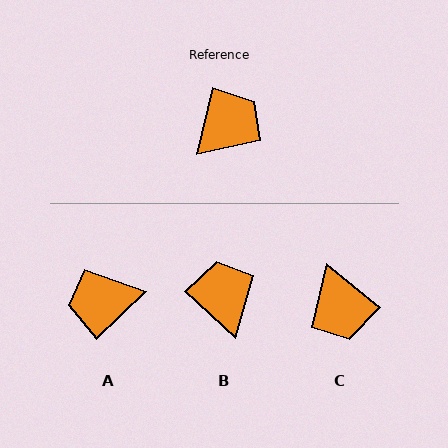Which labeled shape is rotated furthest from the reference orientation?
A, about 147 degrees away.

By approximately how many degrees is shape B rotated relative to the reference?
Approximately 61 degrees counter-clockwise.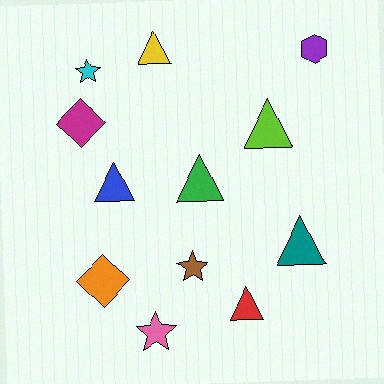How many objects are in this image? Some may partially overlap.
There are 12 objects.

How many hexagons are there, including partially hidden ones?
There is 1 hexagon.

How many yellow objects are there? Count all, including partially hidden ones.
There is 1 yellow object.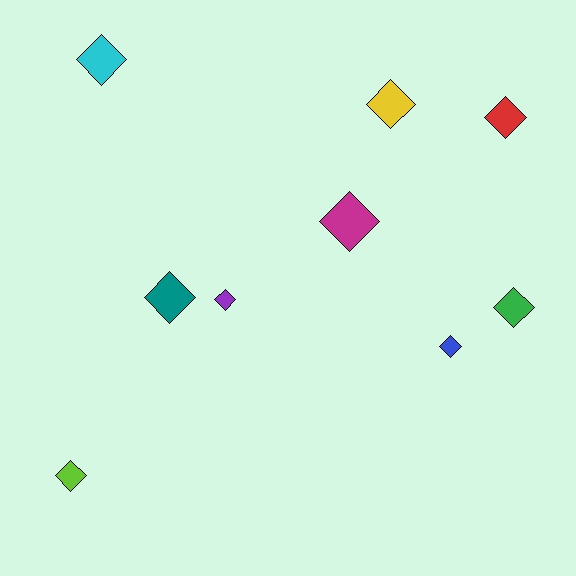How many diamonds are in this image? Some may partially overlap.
There are 9 diamonds.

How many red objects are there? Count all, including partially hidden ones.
There is 1 red object.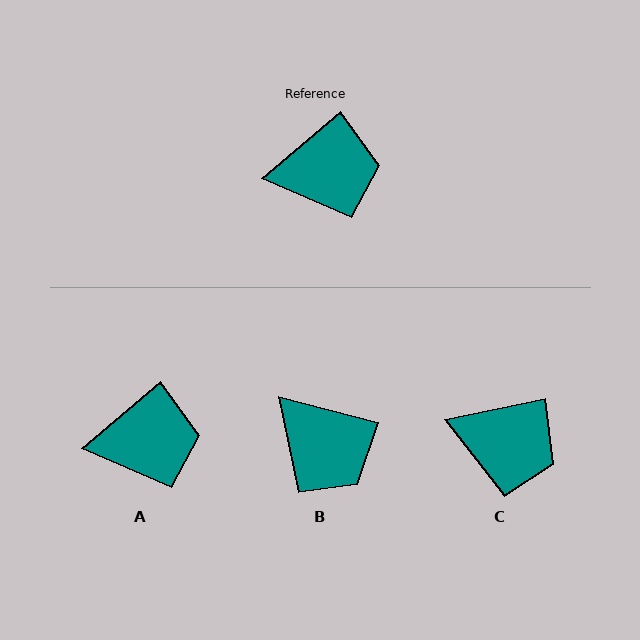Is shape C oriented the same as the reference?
No, it is off by about 29 degrees.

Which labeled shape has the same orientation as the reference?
A.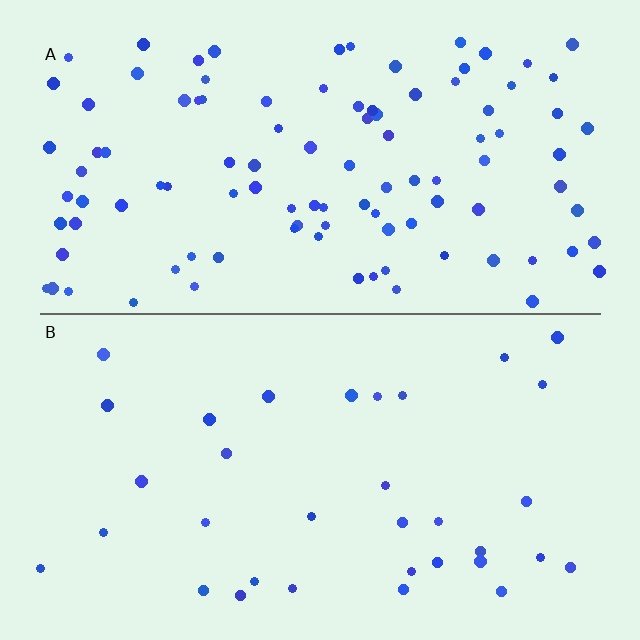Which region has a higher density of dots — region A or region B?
A (the top).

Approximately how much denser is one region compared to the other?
Approximately 3.1× — region A over region B.